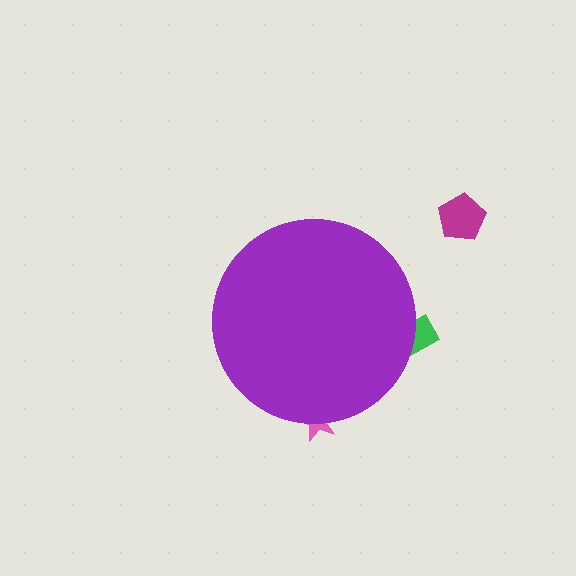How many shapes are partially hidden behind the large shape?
2 shapes are partially hidden.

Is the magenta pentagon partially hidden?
No, the magenta pentagon is fully visible.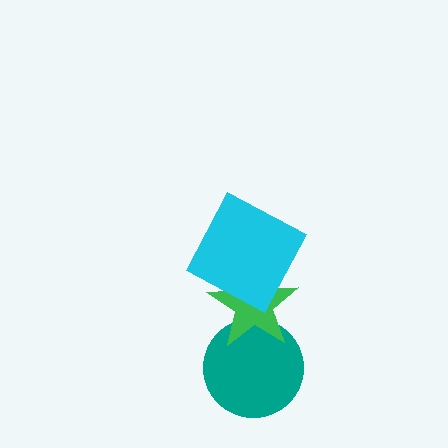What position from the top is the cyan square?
The cyan square is 1st from the top.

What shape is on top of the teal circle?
The green star is on top of the teal circle.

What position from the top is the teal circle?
The teal circle is 3rd from the top.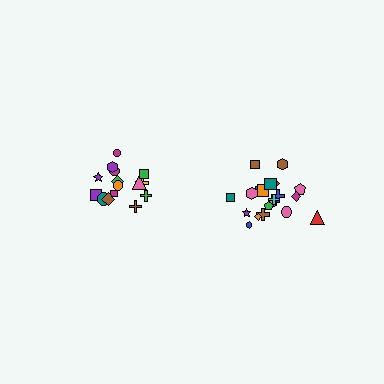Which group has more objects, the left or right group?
The right group.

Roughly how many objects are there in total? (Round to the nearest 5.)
Roughly 35 objects in total.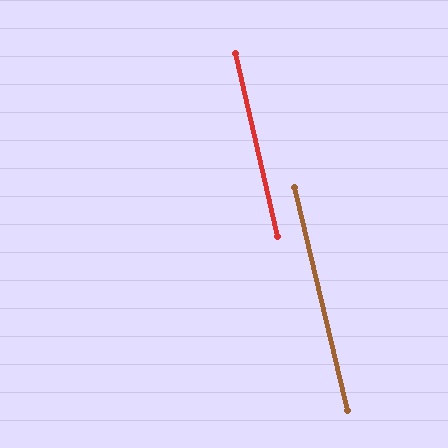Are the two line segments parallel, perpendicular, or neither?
Parallel — their directions differ by only 0.2°.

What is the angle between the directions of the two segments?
Approximately 0 degrees.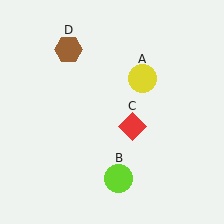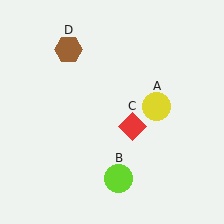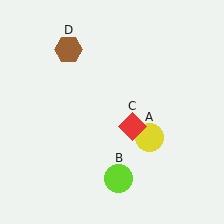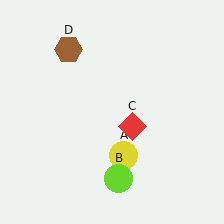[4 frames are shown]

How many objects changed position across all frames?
1 object changed position: yellow circle (object A).